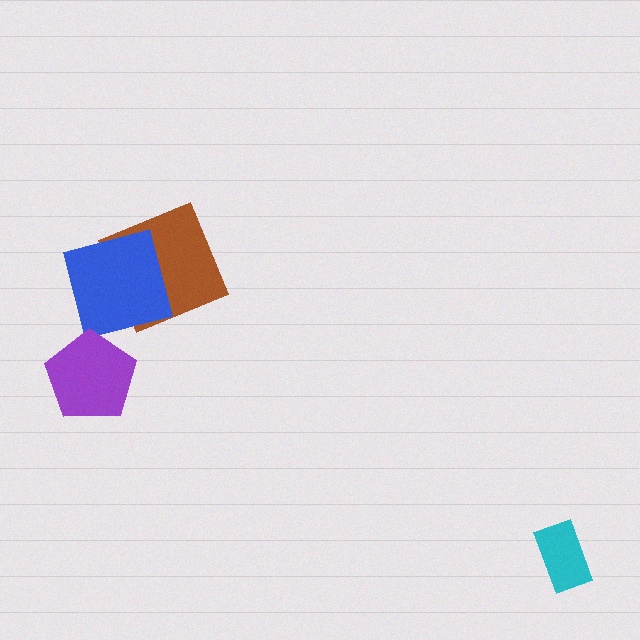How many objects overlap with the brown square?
1 object overlaps with the brown square.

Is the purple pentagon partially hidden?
No, no other shape covers it.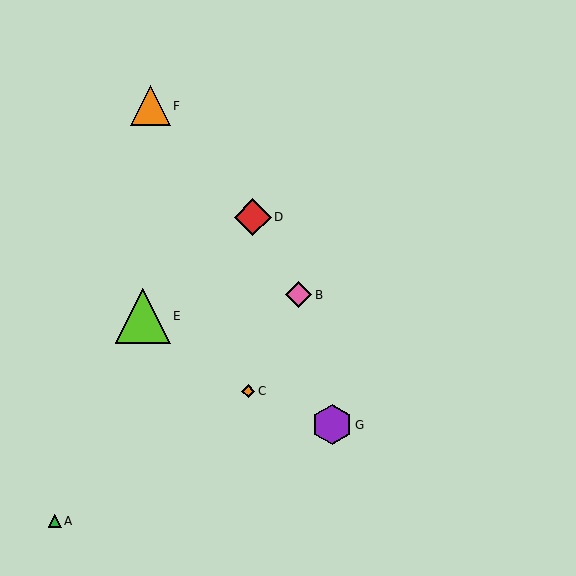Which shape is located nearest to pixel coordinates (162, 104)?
The orange triangle (labeled F) at (151, 106) is nearest to that location.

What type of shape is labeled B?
Shape B is a pink diamond.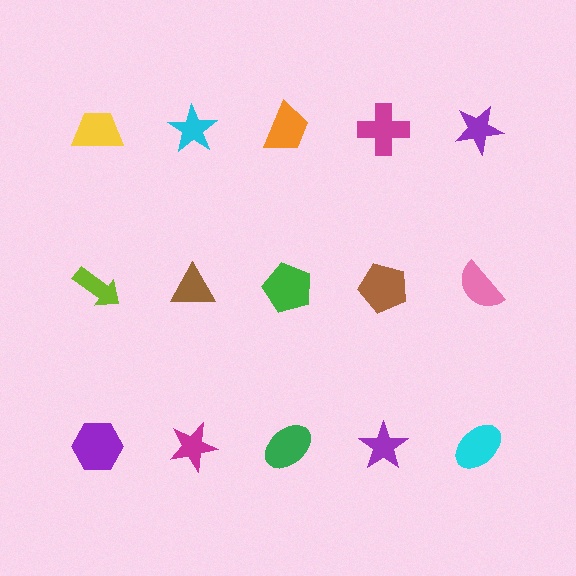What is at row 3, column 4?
A purple star.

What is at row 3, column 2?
A magenta star.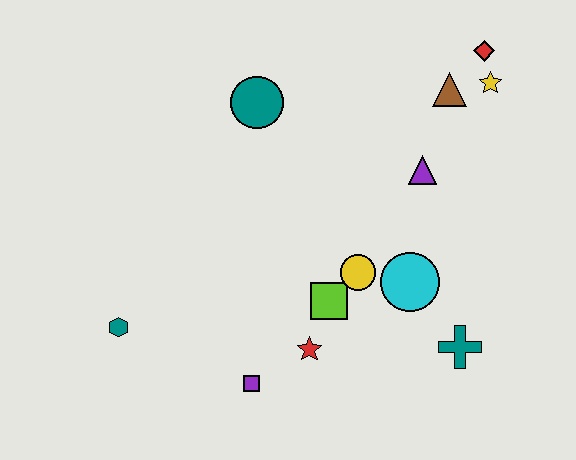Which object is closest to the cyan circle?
The yellow circle is closest to the cyan circle.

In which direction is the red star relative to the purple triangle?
The red star is below the purple triangle.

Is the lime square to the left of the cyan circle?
Yes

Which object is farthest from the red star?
The red diamond is farthest from the red star.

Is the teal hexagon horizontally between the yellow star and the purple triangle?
No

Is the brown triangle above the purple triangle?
Yes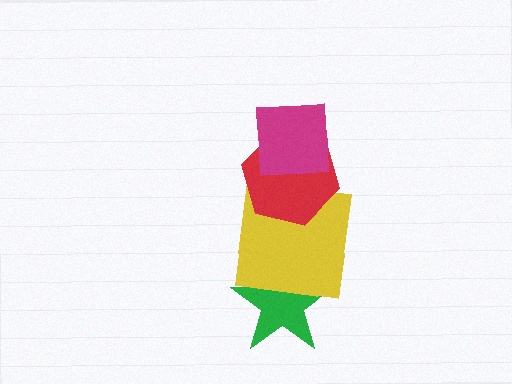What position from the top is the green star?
The green star is 4th from the top.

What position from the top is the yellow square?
The yellow square is 3rd from the top.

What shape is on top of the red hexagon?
The magenta square is on top of the red hexagon.